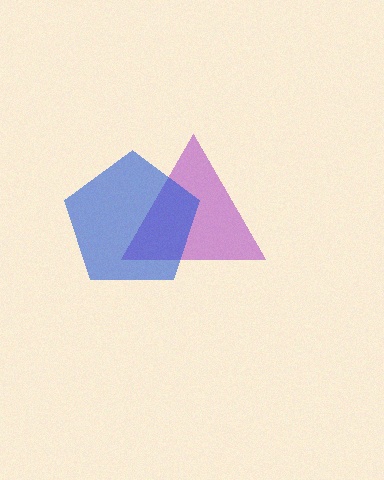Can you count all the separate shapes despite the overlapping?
Yes, there are 2 separate shapes.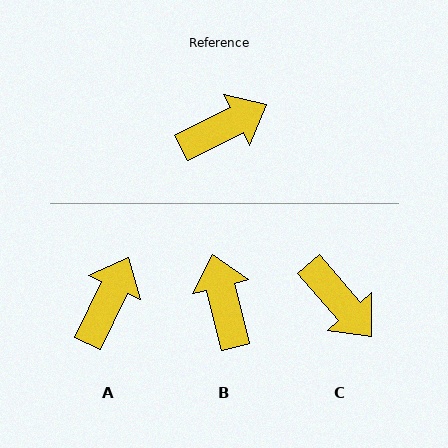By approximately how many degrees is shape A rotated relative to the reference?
Approximately 38 degrees counter-clockwise.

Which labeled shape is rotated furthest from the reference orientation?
B, about 77 degrees away.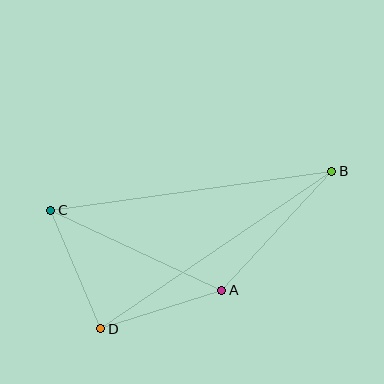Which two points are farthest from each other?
Points B and C are farthest from each other.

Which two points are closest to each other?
Points A and D are closest to each other.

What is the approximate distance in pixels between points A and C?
The distance between A and C is approximately 189 pixels.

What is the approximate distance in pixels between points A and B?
The distance between A and B is approximately 162 pixels.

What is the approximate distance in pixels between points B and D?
The distance between B and D is approximately 280 pixels.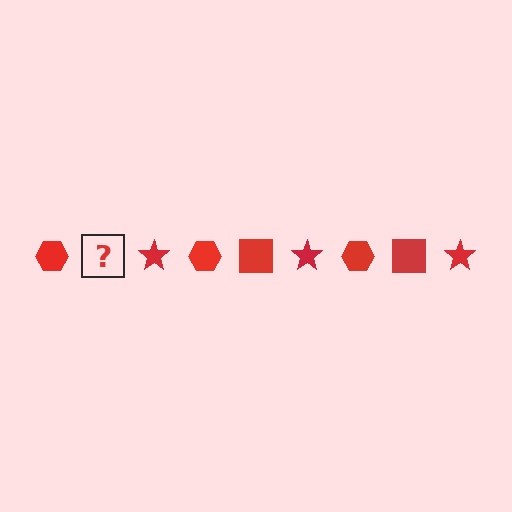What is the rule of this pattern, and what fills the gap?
The rule is that the pattern cycles through hexagon, square, star shapes in red. The gap should be filled with a red square.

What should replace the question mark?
The question mark should be replaced with a red square.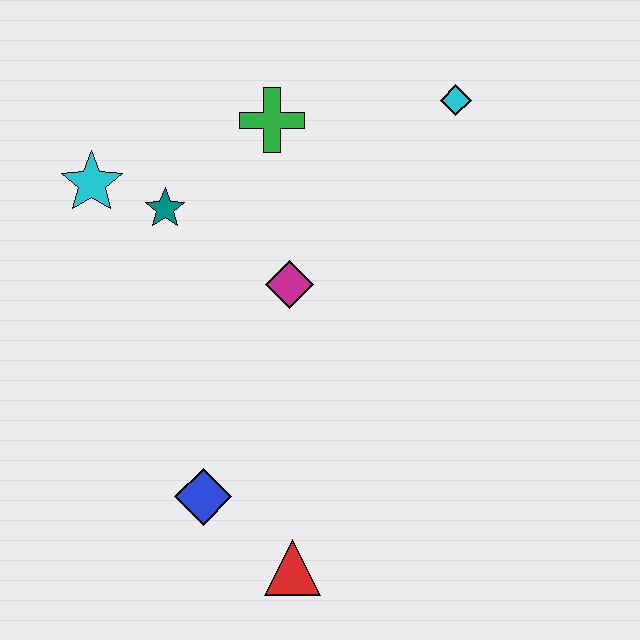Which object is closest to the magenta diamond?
The teal star is closest to the magenta diamond.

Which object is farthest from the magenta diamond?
The red triangle is farthest from the magenta diamond.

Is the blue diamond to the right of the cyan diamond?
No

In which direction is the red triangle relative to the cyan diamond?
The red triangle is below the cyan diamond.